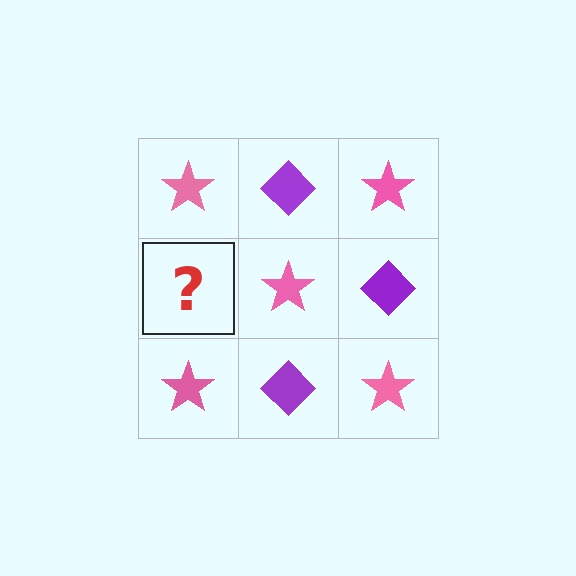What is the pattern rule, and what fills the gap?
The rule is that it alternates pink star and purple diamond in a checkerboard pattern. The gap should be filled with a purple diamond.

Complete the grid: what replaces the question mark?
The question mark should be replaced with a purple diamond.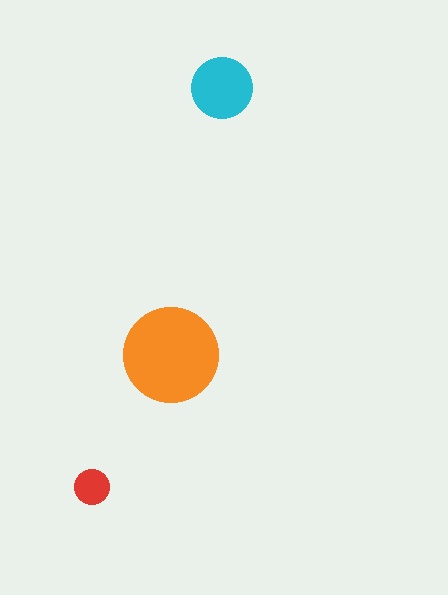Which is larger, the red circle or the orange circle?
The orange one.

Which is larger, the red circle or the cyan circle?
The cyan one.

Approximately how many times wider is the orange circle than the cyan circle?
About 1.5 times wider.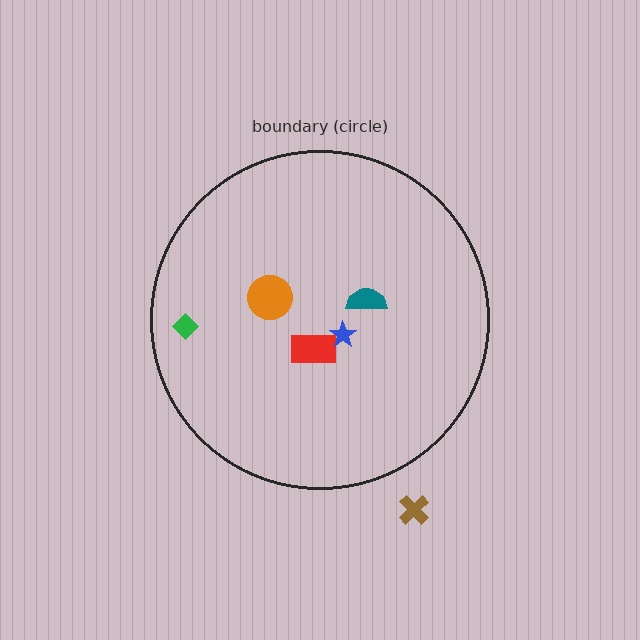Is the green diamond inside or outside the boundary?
Inside.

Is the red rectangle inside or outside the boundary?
Inside.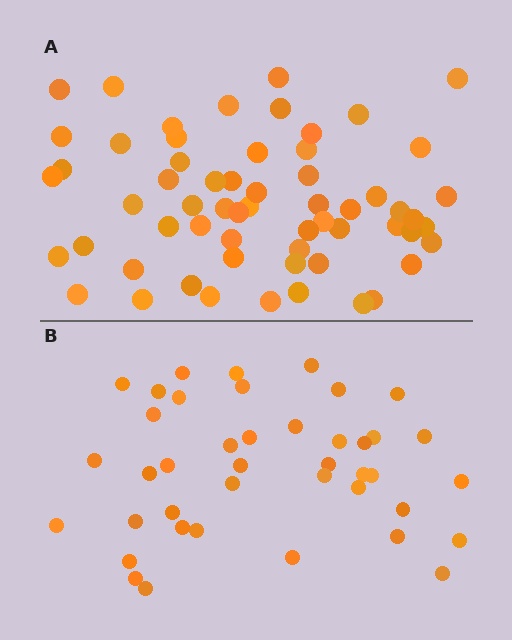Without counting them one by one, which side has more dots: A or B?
Region A (the top region) has more dots.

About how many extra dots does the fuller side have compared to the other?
Region A has approximately 20 more dots than region B.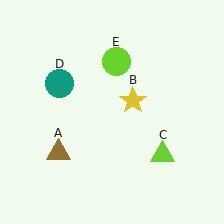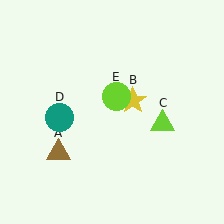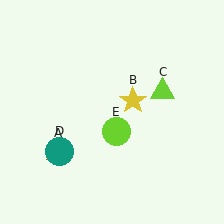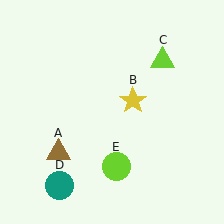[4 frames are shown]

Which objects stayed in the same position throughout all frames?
Brown triangle (object A) and yellow star (object B) remained stationary.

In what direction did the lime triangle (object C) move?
The lime triangle (object C) moved up.